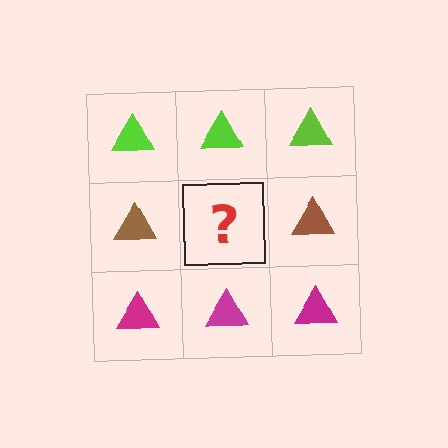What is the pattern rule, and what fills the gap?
The rule is that each row has a consistent color. The gap should be filled with a brown triangle.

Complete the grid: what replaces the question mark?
The question mark should be replaced with a brown triangle.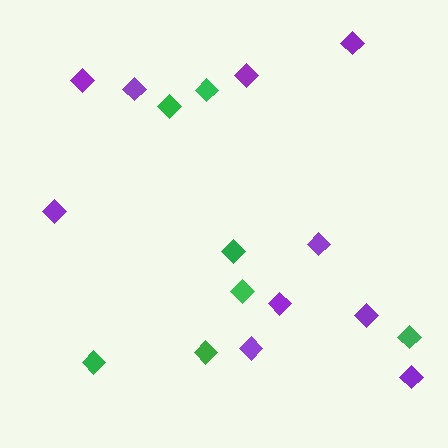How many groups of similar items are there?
There are 2 groups: one group of purple diamonds (10) and one group of green diamonds (7).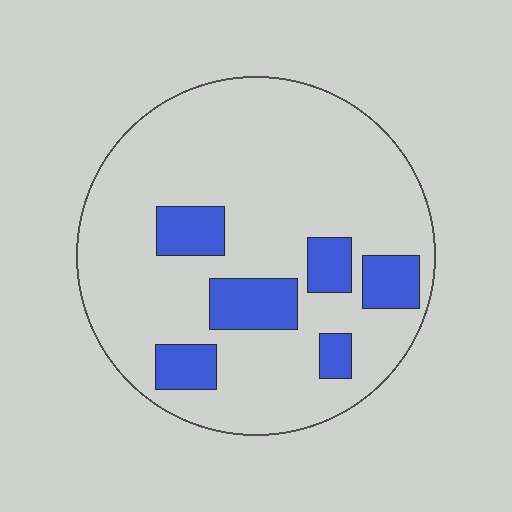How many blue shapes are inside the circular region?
6.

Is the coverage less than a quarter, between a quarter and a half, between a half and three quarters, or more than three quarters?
Less than a quarter.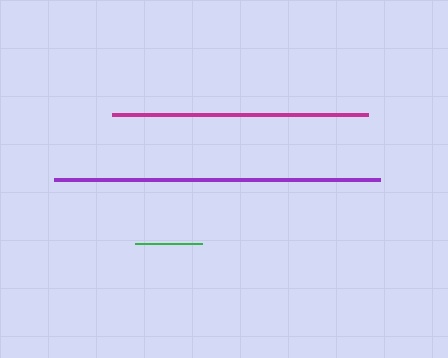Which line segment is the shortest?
The green line is the shortest at approximately 68 pixels.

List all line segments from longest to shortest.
From longest to shortest: purple, magenta, green.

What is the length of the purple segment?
The purple segment is approximately 326 pixels long.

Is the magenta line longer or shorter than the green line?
The magenta line is longer than the green line.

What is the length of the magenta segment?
The magenta segment is approximately 256 pixels long.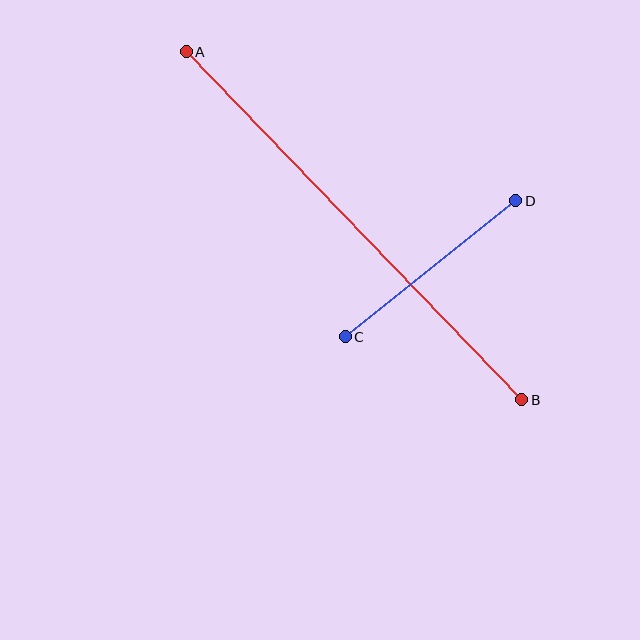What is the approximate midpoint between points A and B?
The midpoint is at approximately (354, 226) pixels.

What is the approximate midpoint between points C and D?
The midpoint is at approximately (430, 269) pixels.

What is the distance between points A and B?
The distance is approximately 483 pixels.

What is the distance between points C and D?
The distance is approximately 218 pixels.